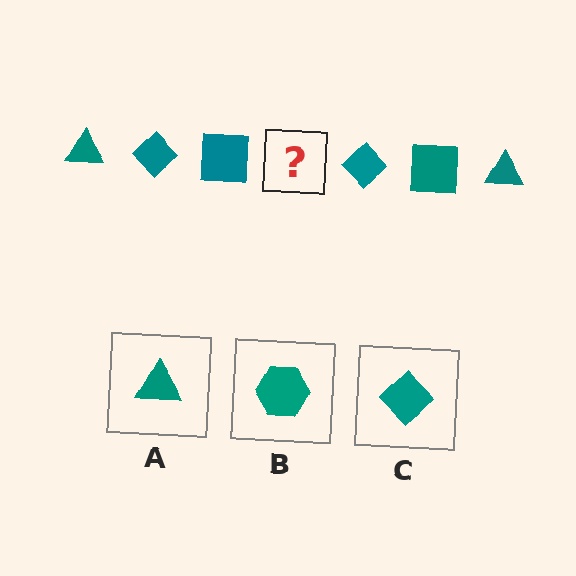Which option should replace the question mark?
Option A.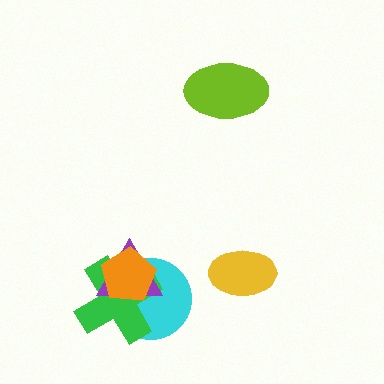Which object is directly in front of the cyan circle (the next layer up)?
The green cross is directly in front of the cyan circle.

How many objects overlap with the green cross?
3 objects overlap with the green cross.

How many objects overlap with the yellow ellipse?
0 objects overlap with the yellow ellipse.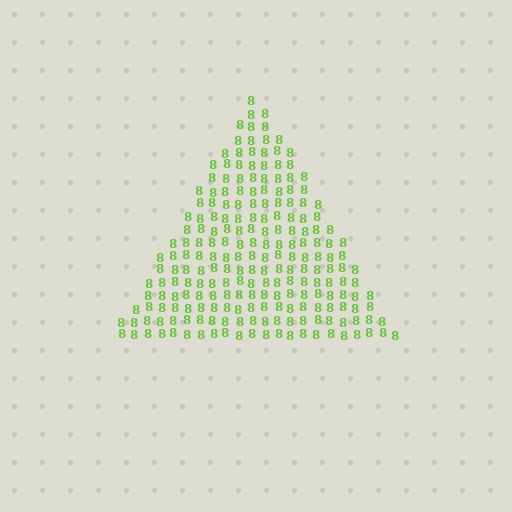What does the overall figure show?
The overall figure shows a triangle.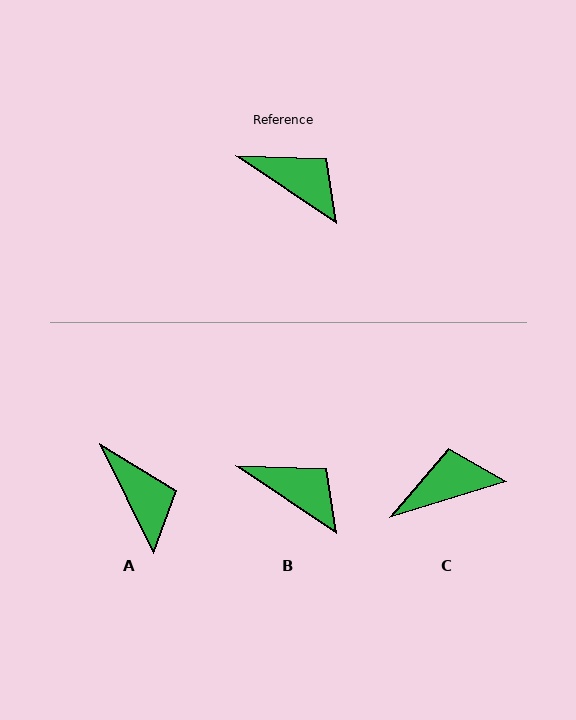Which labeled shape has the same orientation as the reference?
B.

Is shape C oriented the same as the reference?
No, it is off by about 51 degrees.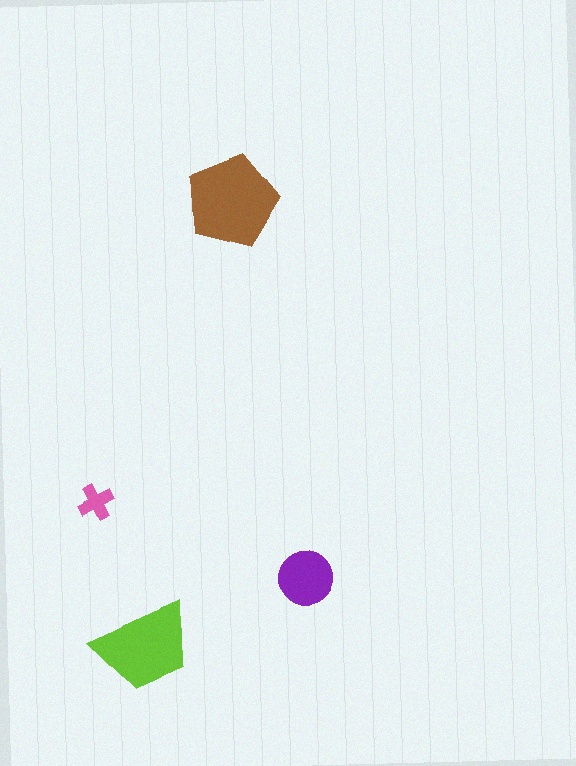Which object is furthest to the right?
The purple circle is rightmost.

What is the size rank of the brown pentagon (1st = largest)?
1st.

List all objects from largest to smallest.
The brown pentagon, the lime trapezoid, the purple circle, the pink cross.